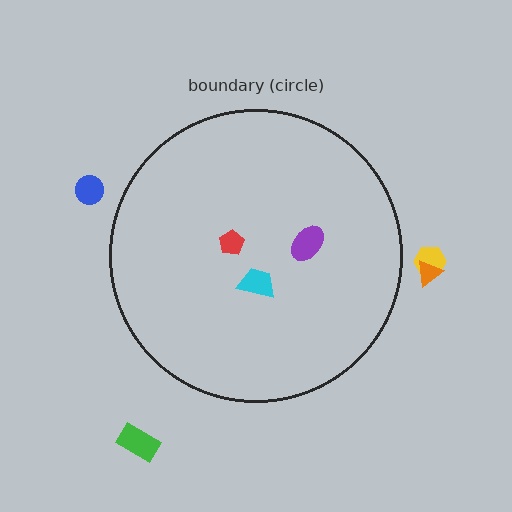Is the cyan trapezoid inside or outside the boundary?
Inside.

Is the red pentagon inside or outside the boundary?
Inside.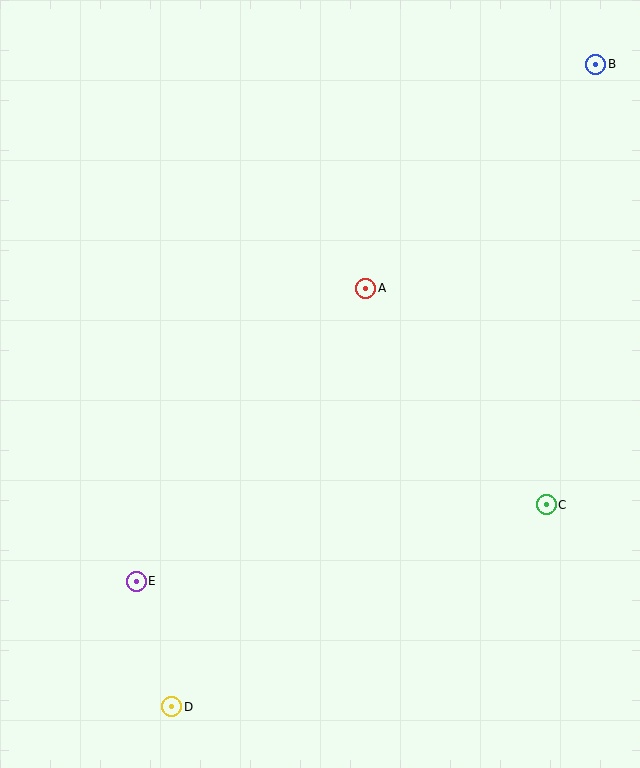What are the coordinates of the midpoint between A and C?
The midpoint between A and C is at (456, 397).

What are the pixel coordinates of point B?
Point B is at (596, 64).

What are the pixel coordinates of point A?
Point A is at (366, 288).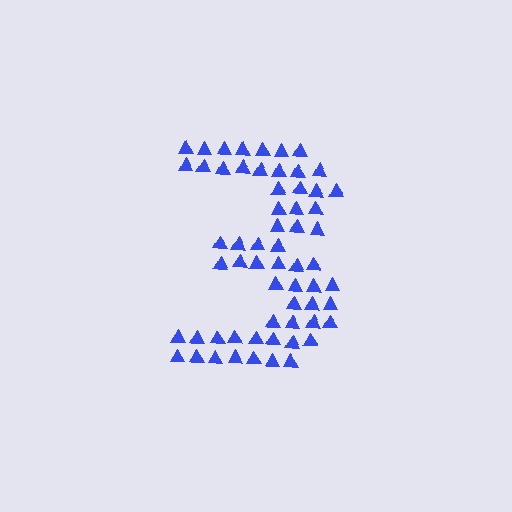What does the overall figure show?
The overall figure shows the digit 3.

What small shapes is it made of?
It is made of small triangles.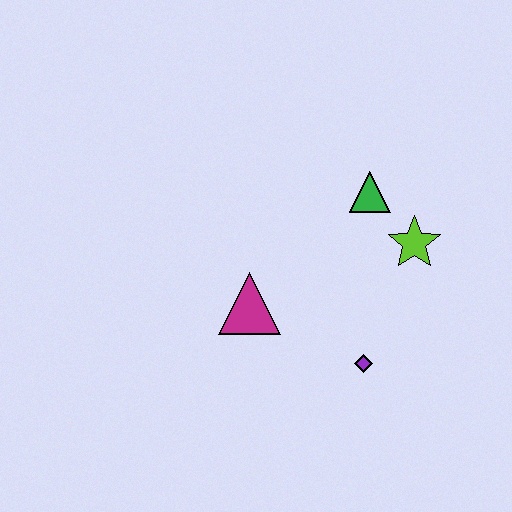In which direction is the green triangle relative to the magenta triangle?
The green triangle is to the right of the magenta triangle.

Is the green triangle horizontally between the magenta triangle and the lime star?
Yes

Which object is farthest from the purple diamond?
The green triangle is farthest from the purple diamond.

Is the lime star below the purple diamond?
No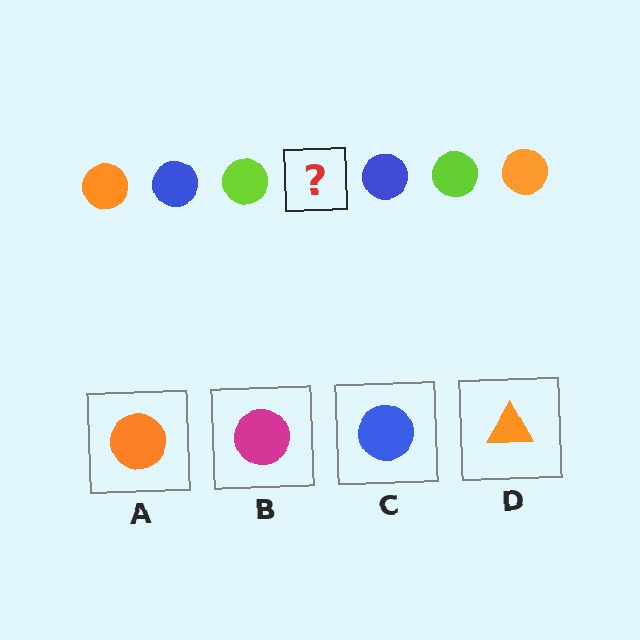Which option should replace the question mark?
Option A.